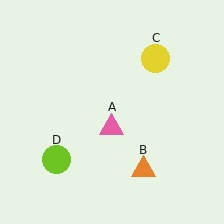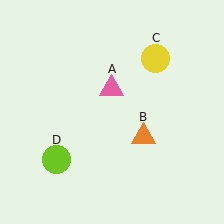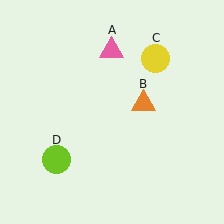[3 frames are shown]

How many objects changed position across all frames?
2 objects changed position: pink triangle (object A), orange triangle (object B).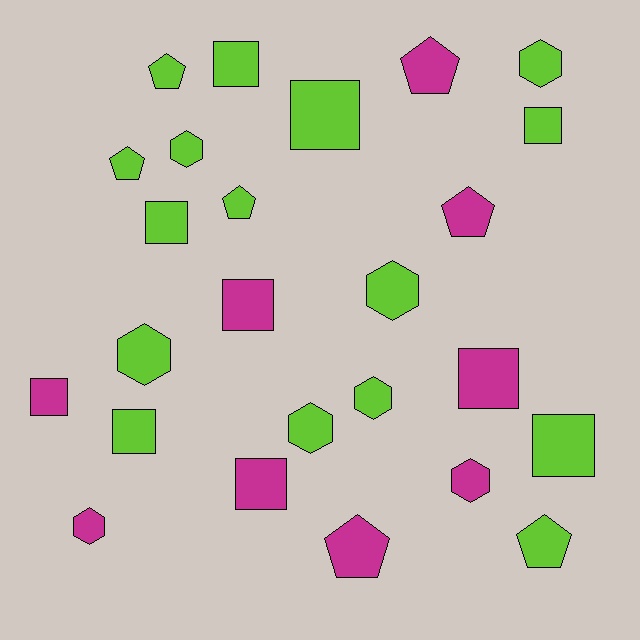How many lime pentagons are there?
There are 4 lime pentagons.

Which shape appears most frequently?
Square, with 10 objects.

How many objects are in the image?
There are 25 objects.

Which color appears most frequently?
Lime, with 16 objects.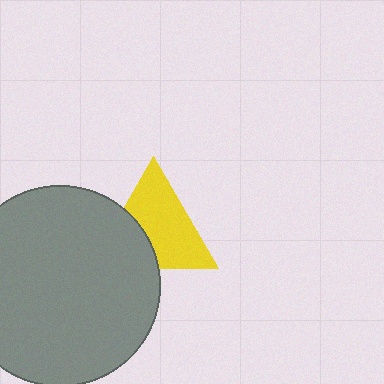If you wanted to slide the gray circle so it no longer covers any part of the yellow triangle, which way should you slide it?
Slide it toward the lower-left — that is the most direct way to separate the two shapes.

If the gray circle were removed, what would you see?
You would see the complete yellow triangle.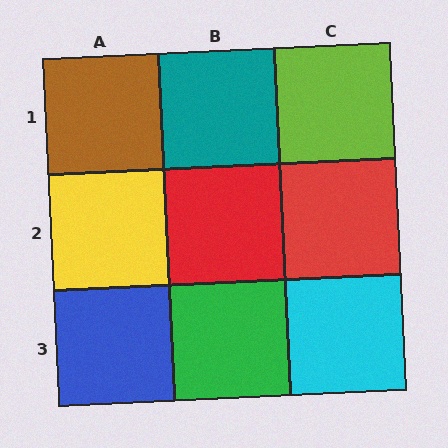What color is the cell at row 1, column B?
Teal.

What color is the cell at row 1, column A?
Brown.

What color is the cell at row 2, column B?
Red.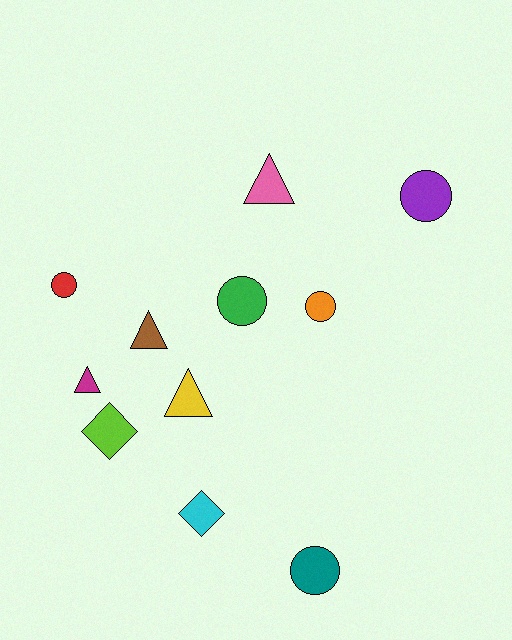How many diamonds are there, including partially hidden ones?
There are 2 diamonds.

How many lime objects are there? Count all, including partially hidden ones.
There is 1 lime object.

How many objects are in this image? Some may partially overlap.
There are 11 objects.